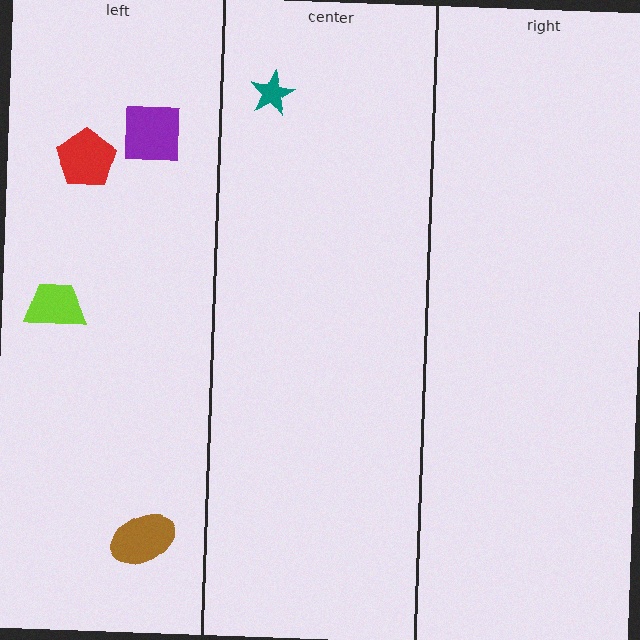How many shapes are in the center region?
1.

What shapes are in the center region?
The teal star.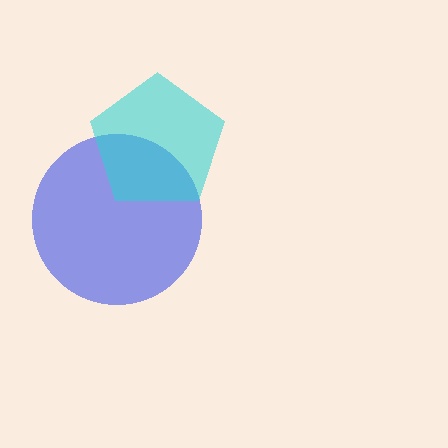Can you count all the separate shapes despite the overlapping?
Yes, there are 2 separate shapes.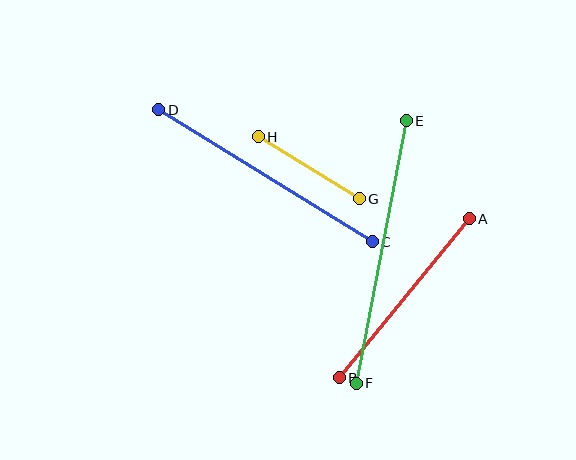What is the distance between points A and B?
The distance is approximately 206 pixels.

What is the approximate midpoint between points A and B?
The midpoint is at approximately (404, 298) pixels.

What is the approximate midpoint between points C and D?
The midpoint is at approximately (265, 176) pixels.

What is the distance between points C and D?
The distance is approximately 251 pixels.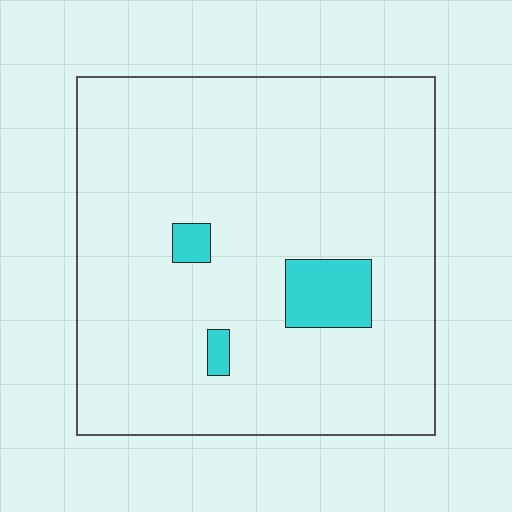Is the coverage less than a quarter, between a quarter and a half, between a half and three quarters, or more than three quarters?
Less than a quarter.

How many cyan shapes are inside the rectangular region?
3.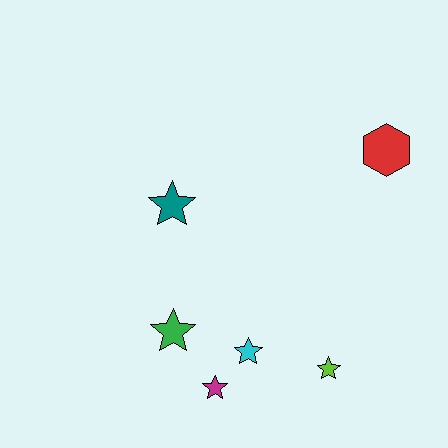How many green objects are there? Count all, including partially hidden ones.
There is 1 green object.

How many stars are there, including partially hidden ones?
There are 5 stars.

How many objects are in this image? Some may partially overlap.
There are 6 objects.